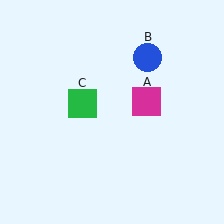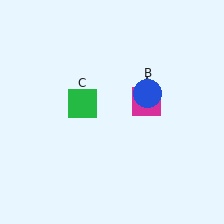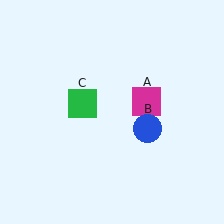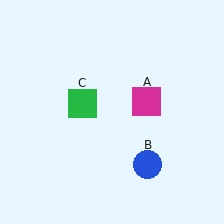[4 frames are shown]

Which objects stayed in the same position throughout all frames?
Magenta square (object A) and green square (object C) remained stationary.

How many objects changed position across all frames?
1 object changed position: blue circle (object B).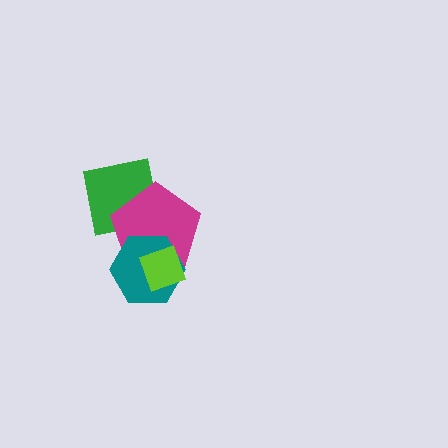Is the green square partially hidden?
Yes, it is partially covered by another shape.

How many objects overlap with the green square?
1 object overlaps with the green square.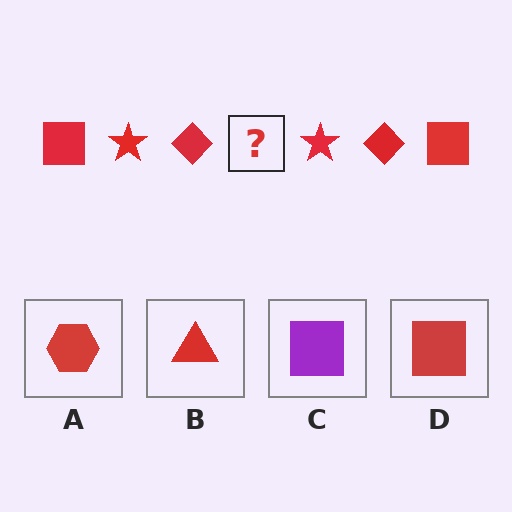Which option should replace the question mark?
Option D.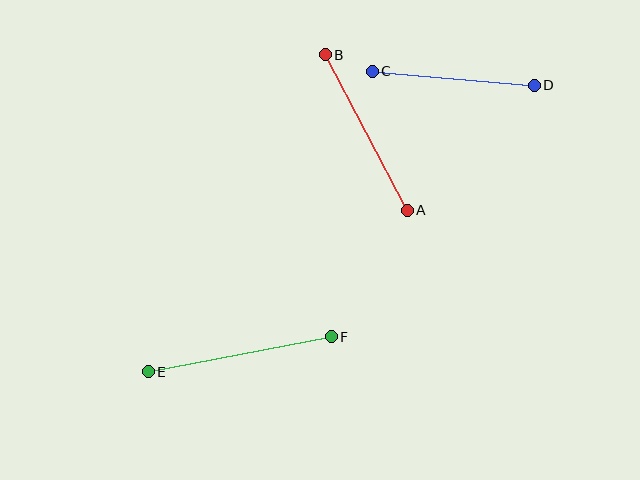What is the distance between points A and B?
The distance is approximately 176 pixels.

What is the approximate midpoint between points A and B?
The midpoint is at approximately (366, 132) pixels.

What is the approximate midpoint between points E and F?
The midpoint is at approximately (240, 354) pixels.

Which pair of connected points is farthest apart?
Points E and F are farthest apart.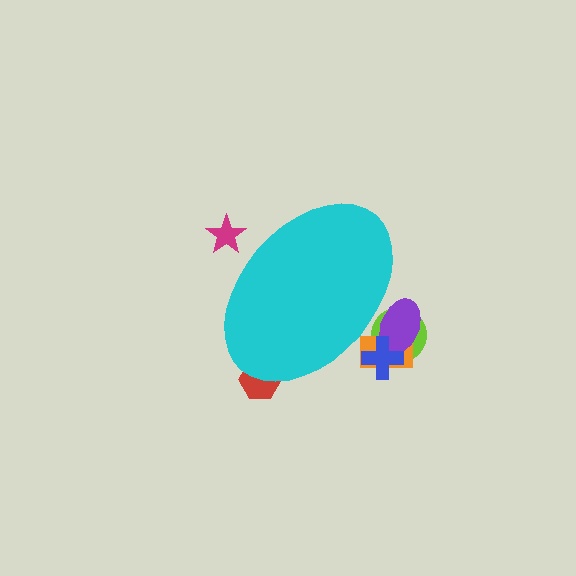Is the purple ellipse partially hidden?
Yes, the purple ellipse is partially hidden behind the cyan ellipse.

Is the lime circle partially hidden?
Yes, the lime circle is partially hidden behind the cyan ellipse.